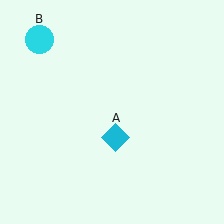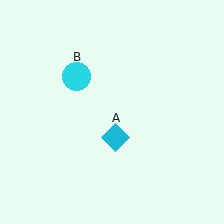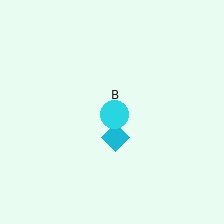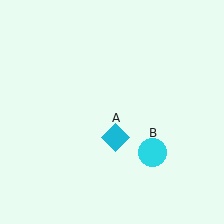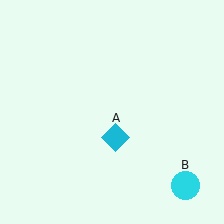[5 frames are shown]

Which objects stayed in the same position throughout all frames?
Cyan diamond (object A) remained stationary.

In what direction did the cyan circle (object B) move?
The cyan circle (object B) moved down and to the right.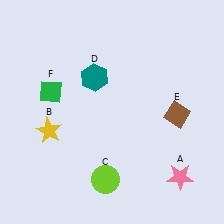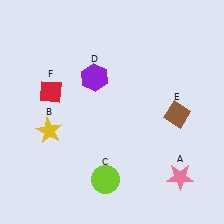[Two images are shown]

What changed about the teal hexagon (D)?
In Image 1, D is teal. In Image 2, it changed to purple.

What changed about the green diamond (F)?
In Image 1, F is green. In Image 2, it changed to red.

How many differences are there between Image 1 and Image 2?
There are 2 differences between the two images.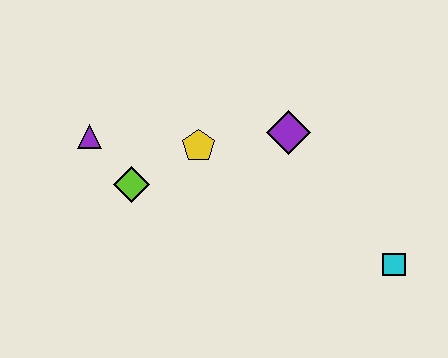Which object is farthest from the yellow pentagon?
The cyan square is farthest from the yellow pentagon.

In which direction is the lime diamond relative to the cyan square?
The lime diamond is to the left of the cyan square.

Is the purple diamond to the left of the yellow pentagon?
No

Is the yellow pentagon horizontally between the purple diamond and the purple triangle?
Yes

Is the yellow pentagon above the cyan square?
Yes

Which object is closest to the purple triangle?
The lime diamond is closest to the purple triangle.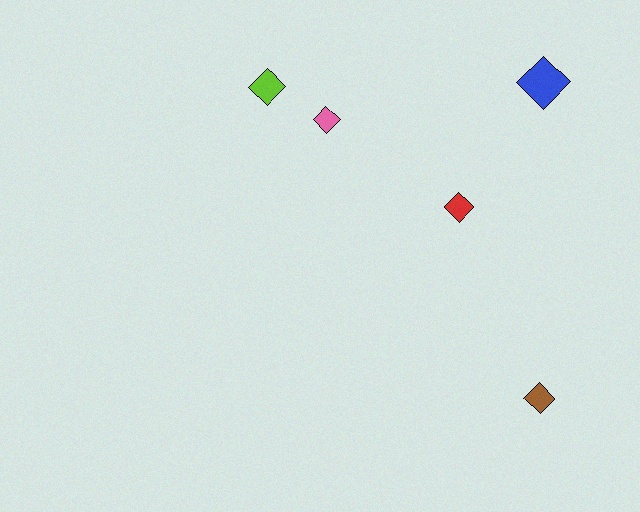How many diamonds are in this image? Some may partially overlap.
There are 5 diamonds.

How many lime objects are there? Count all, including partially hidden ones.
There is 1 lime object.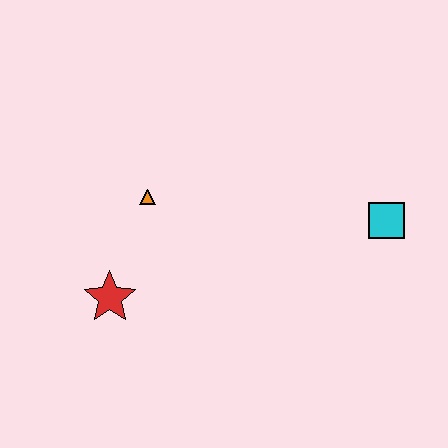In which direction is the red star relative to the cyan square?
The red star is to the left of the cyan square.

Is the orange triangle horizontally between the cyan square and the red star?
Yes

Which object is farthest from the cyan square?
The red star is farthest from the cyan square.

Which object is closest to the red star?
The orange triangle is closest to the red star.